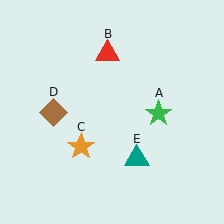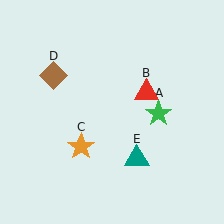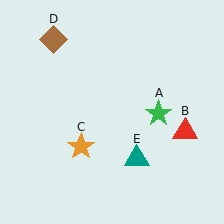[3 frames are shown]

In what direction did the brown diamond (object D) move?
The brown diamond (object D) moved up.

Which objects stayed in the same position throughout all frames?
Green star (object A) and orange star (object C) and teal triangle (object E) remained stationary.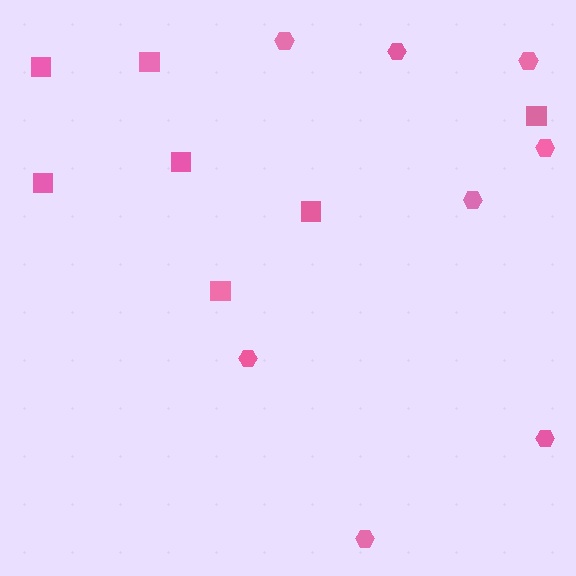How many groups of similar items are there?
There are 2 groups: one group of squares (7) and one group of hexagons (8).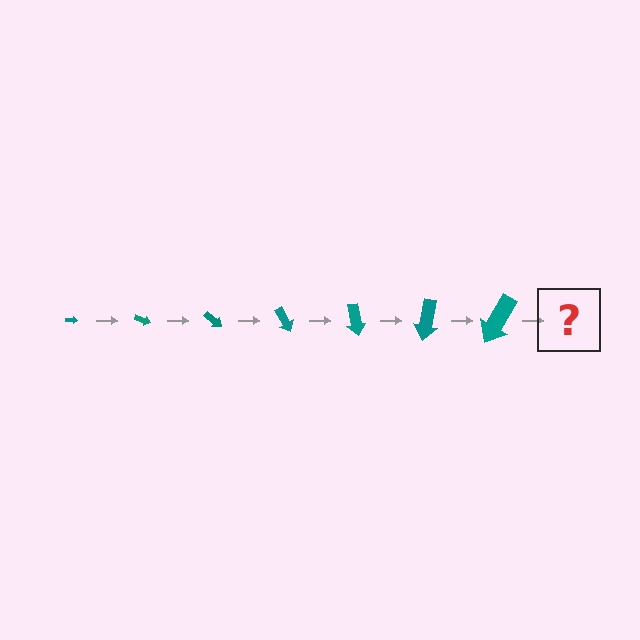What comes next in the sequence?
The next element should be an arrow, larger than the previous one and rotated 140 degrees from the start.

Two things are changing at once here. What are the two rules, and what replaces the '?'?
The two rules are that the arrow grows larger each step and it rotates 20 degrees each step. The '?' should be an arrow, larger than the previous one and rotated 140 degrees from the start.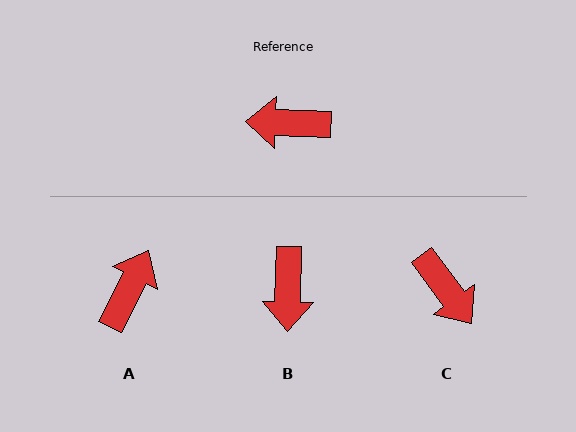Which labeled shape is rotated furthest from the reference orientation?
C, about 128 degrees away.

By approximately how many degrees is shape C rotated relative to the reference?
Approximately 128 degrees counter-clockwise.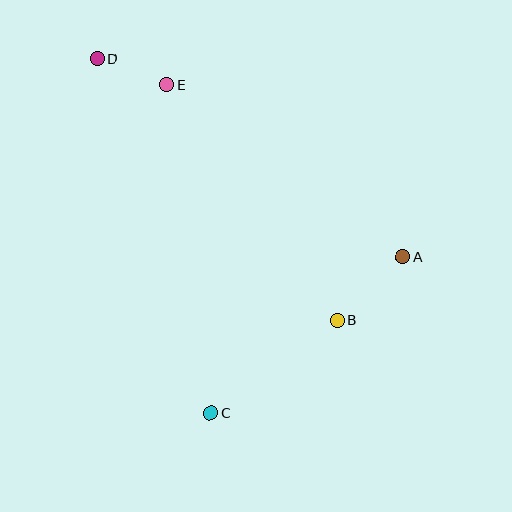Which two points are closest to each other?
Points D and E are closest to each other.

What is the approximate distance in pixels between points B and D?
The distance between B and D is approximately 355 pixels.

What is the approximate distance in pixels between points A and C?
The distance between A and C is approximately 248 pixels.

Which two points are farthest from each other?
Points C and D are farthest from each other.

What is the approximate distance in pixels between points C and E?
The distance between C and E is approximately 332 pixels.